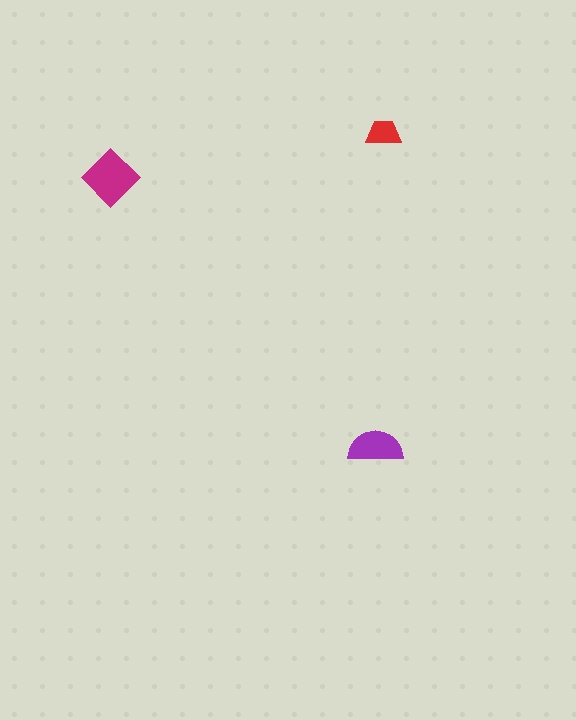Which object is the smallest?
The red trapezoid.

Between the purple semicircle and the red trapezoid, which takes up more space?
The purple semicircle.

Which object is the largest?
The magenta diamond.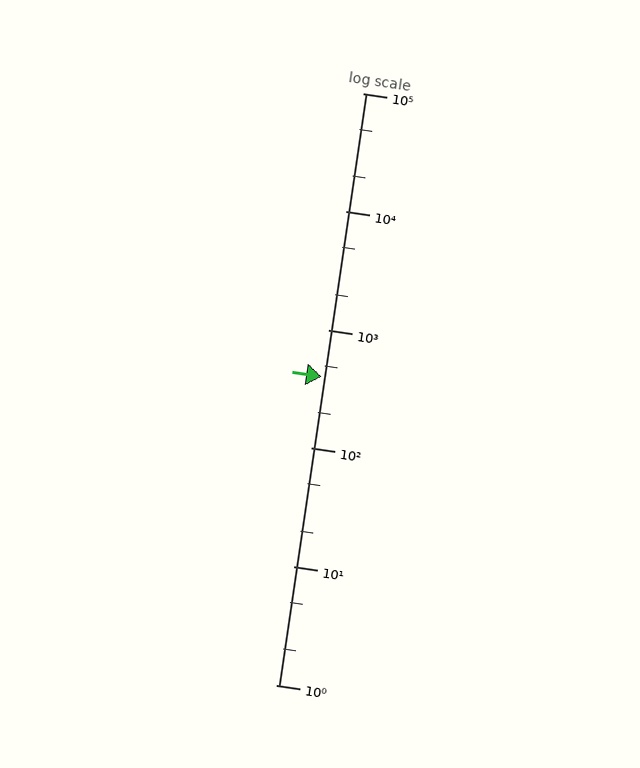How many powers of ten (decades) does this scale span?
The scale spans 5 decades, from 1 to 100000.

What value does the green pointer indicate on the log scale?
The pointer indicates approximately 400.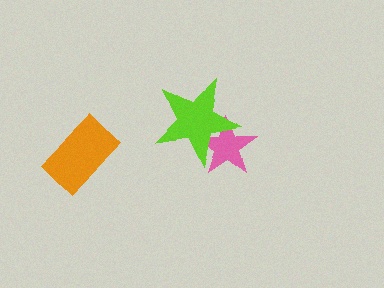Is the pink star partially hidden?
Yes, it is partially covered by another shape.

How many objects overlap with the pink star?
1 object overlaps with the pink star.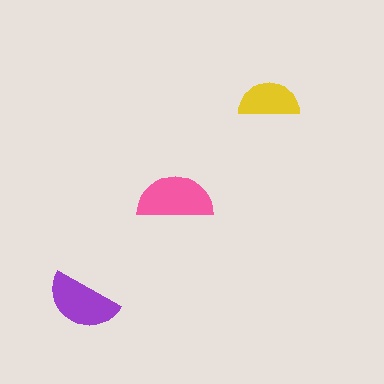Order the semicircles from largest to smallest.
the pink one, the purple one, the yellow one.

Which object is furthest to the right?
The yellow semicircle is rightmost.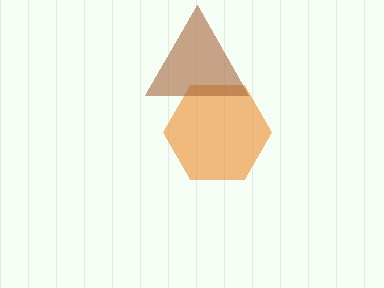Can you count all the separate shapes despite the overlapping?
Yes, there are 2 separate shapes.